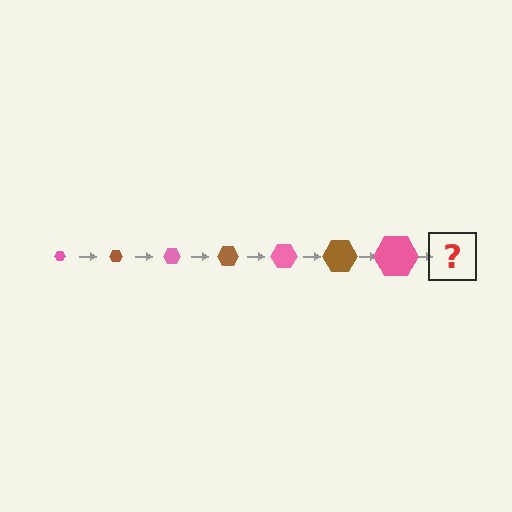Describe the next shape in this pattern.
It should be a brown hexagon, larger than the previous one.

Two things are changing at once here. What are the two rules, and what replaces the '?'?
The two rules are that the hexagon grows larger each step and the color cycles through pink and brown. The '?' should be a brown hexagon, larger than the previous one.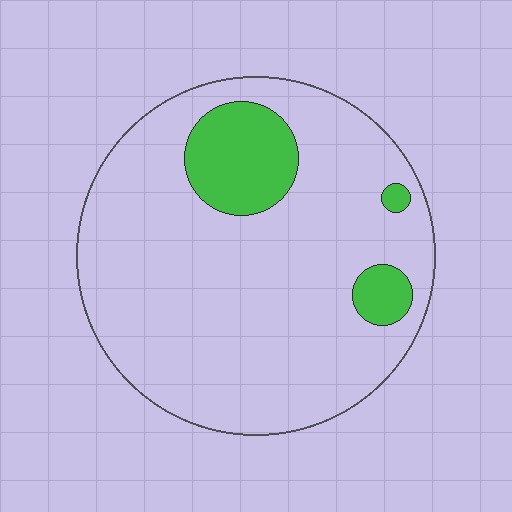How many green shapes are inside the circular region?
3.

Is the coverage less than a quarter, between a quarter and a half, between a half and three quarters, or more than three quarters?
Less than a quarter.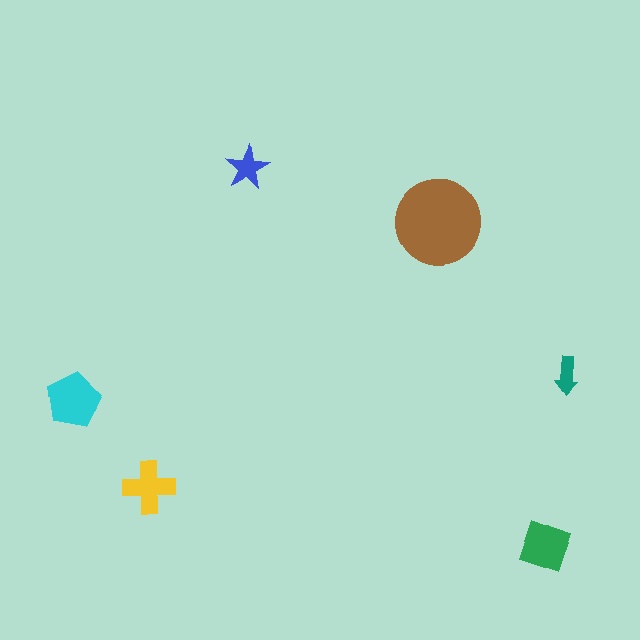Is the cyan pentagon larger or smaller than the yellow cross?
Larger.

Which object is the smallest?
The teal arrow.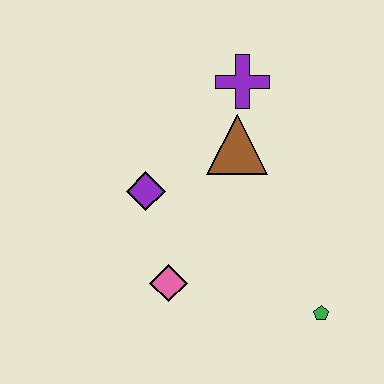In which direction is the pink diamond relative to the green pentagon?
The pink diamond is to the left of the green pentagon.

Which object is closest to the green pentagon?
The pink diamond is closest to the green pentagon.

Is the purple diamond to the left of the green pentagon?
Yes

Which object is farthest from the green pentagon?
The purple cross is farthest from the green pentagon.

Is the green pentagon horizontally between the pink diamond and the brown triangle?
No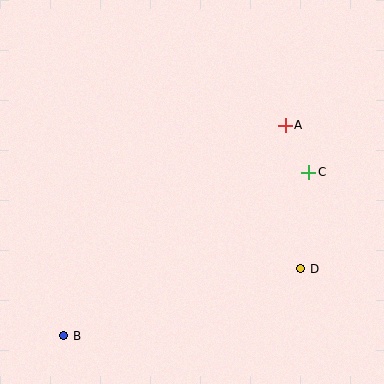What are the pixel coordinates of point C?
Point C is at (309, 172).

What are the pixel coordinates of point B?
Point B is at (64, 336).